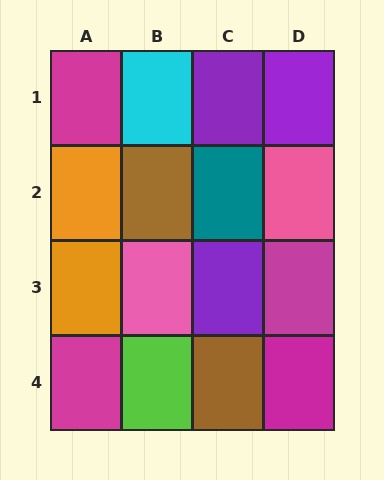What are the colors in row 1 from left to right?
Magenta, cyan, purple, purple.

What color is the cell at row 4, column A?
Magenta.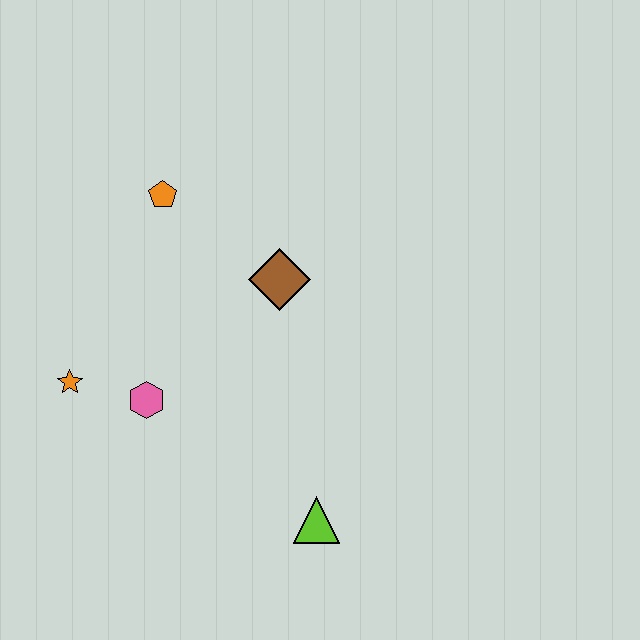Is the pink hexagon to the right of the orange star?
Yes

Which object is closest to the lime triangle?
The pink hexagon is closest to the lime triangle.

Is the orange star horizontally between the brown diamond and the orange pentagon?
No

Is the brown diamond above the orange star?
Yes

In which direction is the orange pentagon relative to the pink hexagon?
The orange pentagon is above the pink hexagon.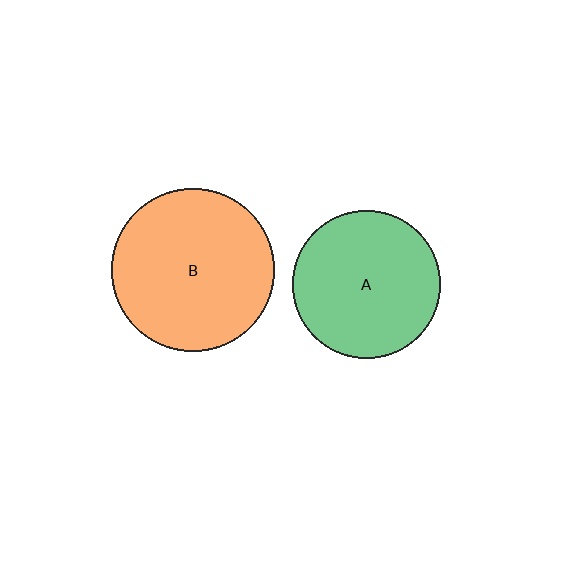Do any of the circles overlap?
No, none of the circles overlap.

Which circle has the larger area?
Circle B (orange).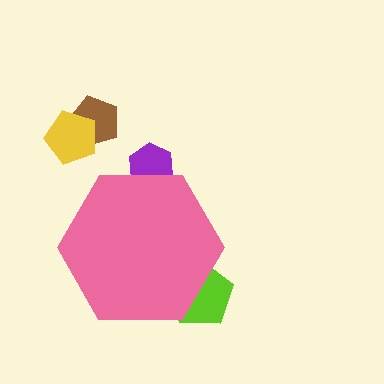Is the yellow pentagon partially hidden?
No, the yellow pentagon is fully visible.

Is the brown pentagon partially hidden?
No, the brown pentagon is fully visible.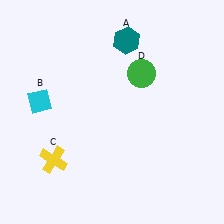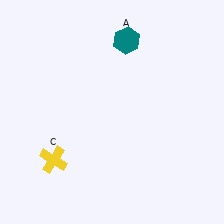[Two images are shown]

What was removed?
The green circle (D), the cyan diamond (B) were removed in Image 2.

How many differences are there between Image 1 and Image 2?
There are 2 differences between the two images.